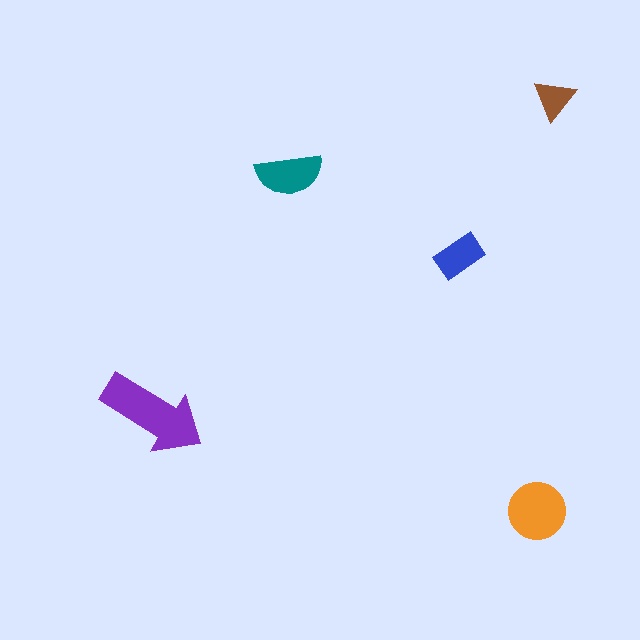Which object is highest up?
The brown triangle is topmost.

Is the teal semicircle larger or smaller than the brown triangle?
Larger.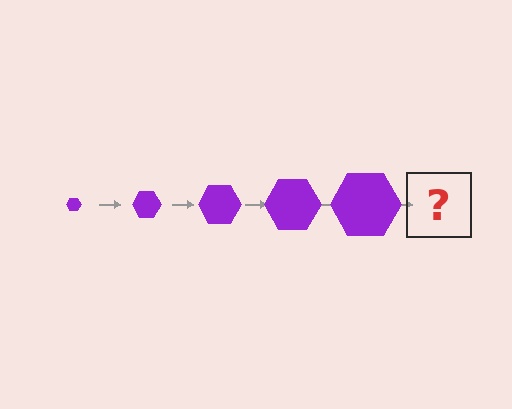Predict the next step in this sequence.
The next step is a purple hexagon, larger than the previous one.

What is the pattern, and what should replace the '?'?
The pattern is that the hexagon gets progressively larger each step. The '?' should be a purple hexagon, larger than the previous one.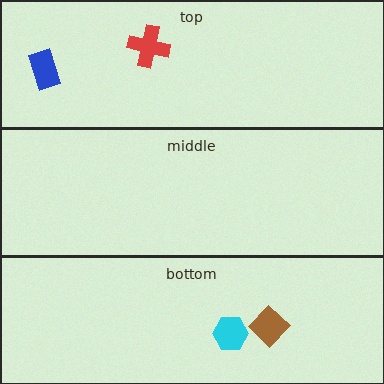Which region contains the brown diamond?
The bottom region.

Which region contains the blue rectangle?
The top region.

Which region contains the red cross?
The top region.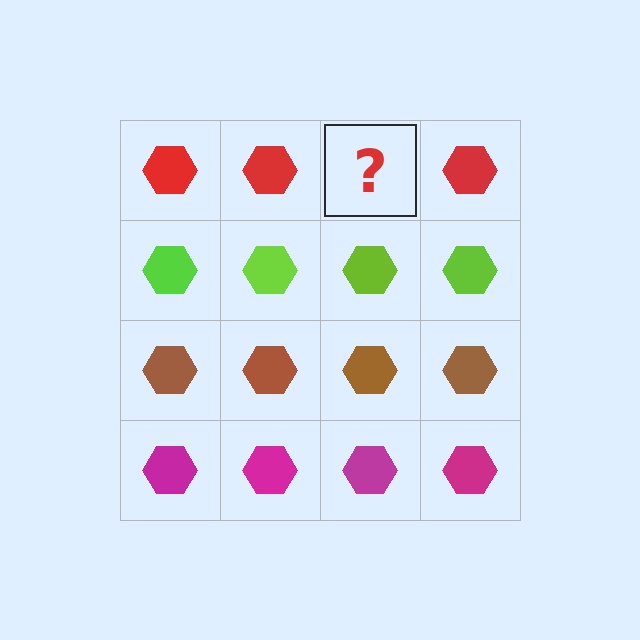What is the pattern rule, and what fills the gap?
The rule is that each row has a consistent color. The gap should be filled with a red hexagon.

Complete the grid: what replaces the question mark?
The question mark should be replaced with a red hexagon.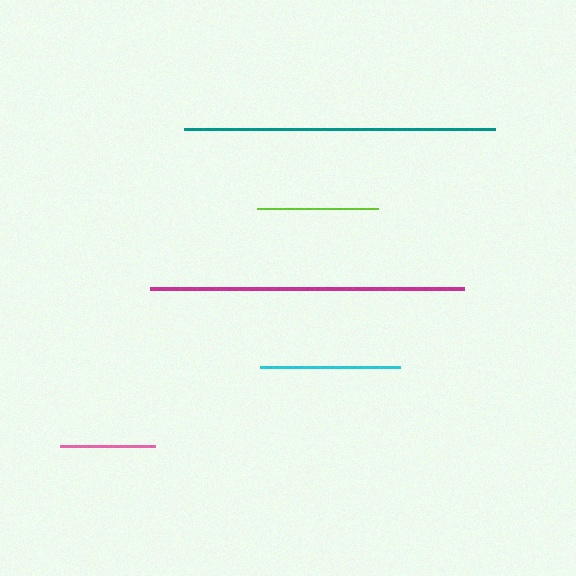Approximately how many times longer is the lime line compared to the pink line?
The lime line is approximately 1.3 times the length of the pink line.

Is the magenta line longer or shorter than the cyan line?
The magenta line is longer than the cyan line.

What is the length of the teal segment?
The teal segment is approximately 311 pixels long.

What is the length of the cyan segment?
The cyan segment is approximately 140 pixels long.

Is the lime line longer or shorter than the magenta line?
The magenta line is longer than the lime line.